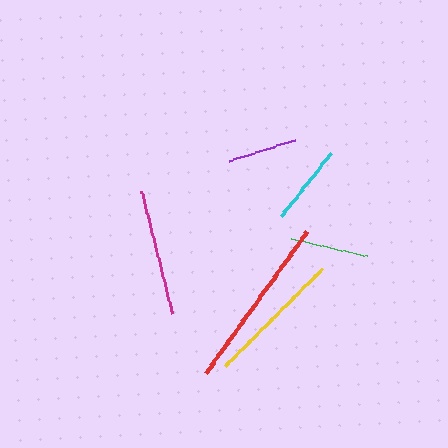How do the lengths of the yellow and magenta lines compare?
The yellow and magenta lines are approximately the same length.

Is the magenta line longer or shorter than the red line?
The red line is longer than the magenta line.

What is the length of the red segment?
The red segment is approximately 174 pixels long.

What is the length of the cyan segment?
The cyan segment is approximately 81 pixels long.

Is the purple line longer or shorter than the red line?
The red line is longer than the purple line.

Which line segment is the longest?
The red line is the longest at approximately 174 pixels.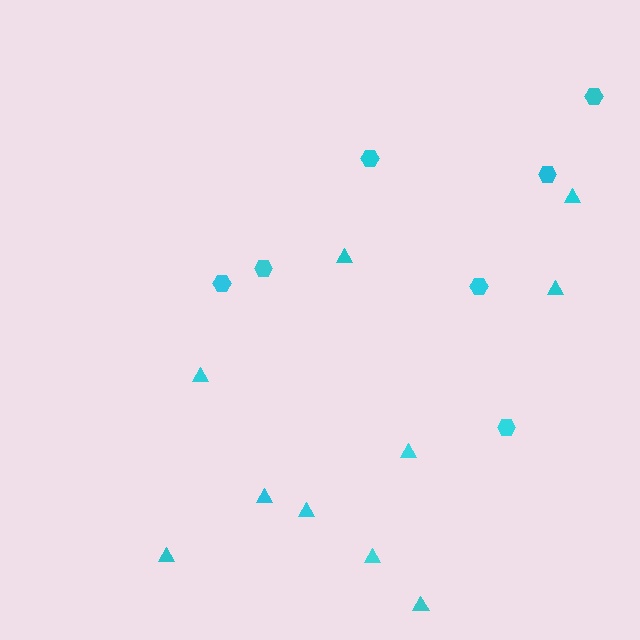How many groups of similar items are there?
There are 2 groups: one group of triangles (10) and one group of hexagons (7).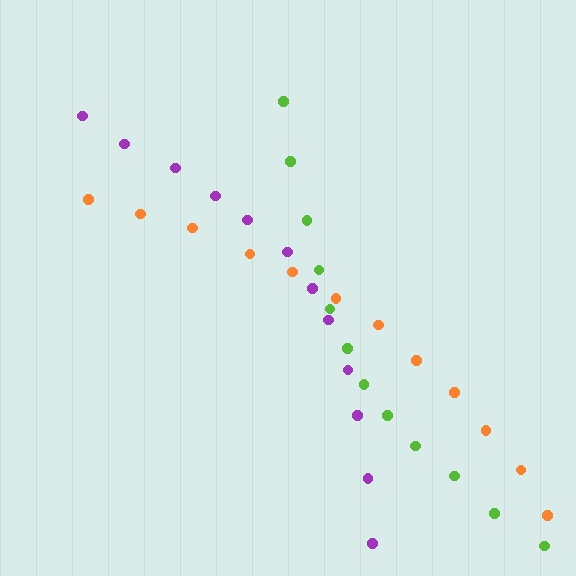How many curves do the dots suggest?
There are 3 distinct paths.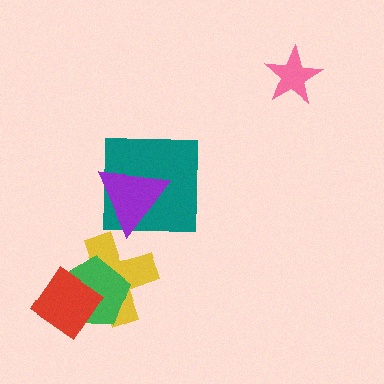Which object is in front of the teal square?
The purple triangle is in front of the teal square.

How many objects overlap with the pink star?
0 objects overlap with the pink star.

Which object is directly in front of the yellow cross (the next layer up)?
The green pentagon is directly in front of the yellow cross.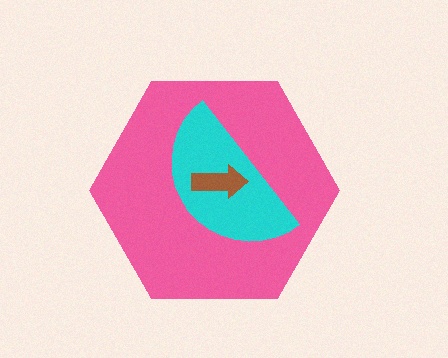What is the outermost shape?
The pink hexagon.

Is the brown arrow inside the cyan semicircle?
Yes.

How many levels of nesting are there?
3.